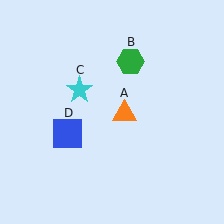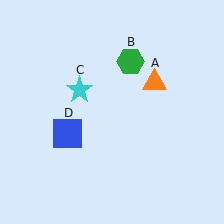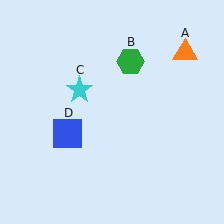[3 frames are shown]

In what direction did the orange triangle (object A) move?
The orange triangle (object A) moved up and to the right.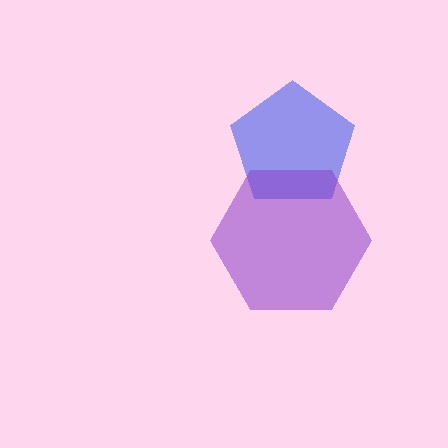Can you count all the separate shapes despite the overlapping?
Yes, there are 2 separate shapes.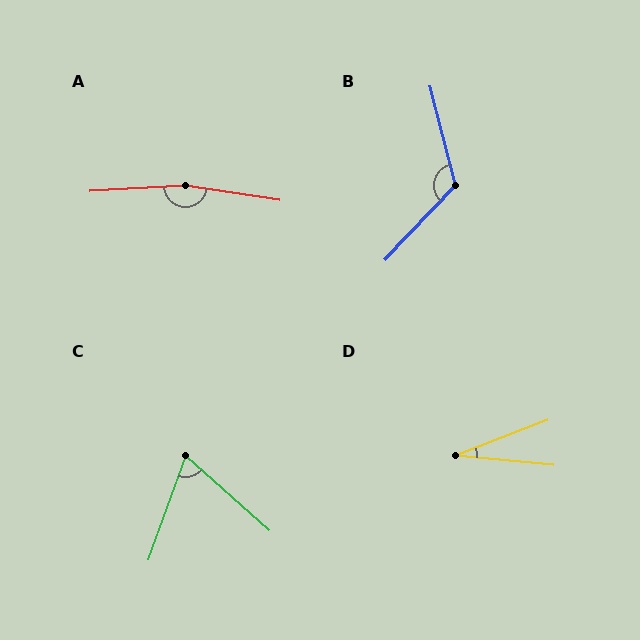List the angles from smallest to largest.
D (27°), C (68°), B (122°), A (168°).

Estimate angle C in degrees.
Approximately 68 degrees.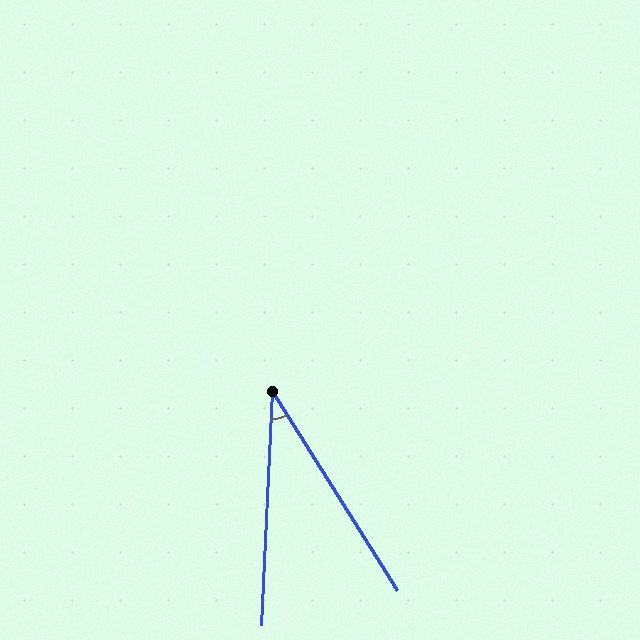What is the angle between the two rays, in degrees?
Approximately 35 degrees.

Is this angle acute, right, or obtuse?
It is acute.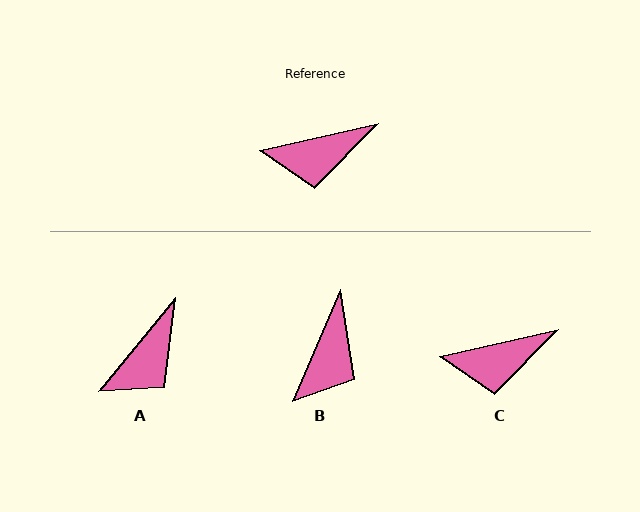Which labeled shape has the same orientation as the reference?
C.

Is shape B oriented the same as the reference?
No, it is off by about 54 degrees.